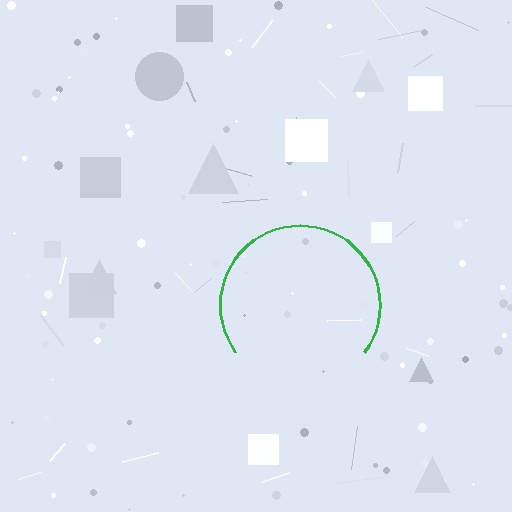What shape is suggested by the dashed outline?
The dashed outline suggests a circle.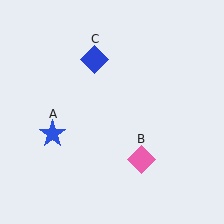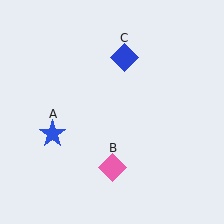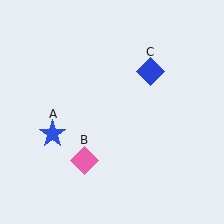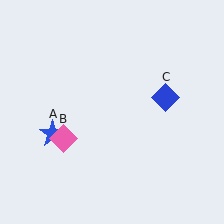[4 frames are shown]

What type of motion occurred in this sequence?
The pink diamond (object B), blue diamond (object C) rotated clockwise around the center of the scene.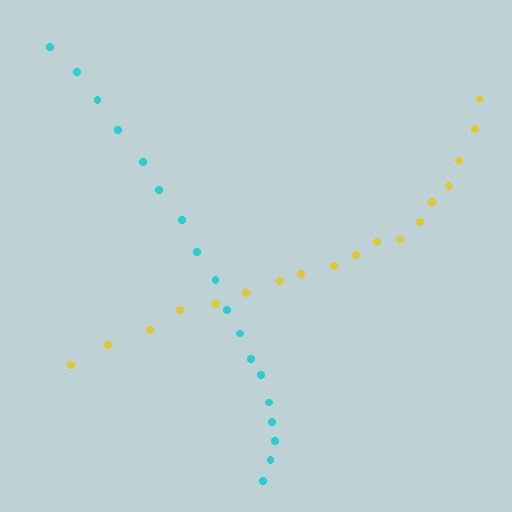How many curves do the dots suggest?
There are 2 distinct paths.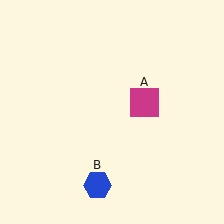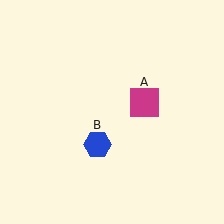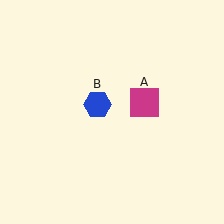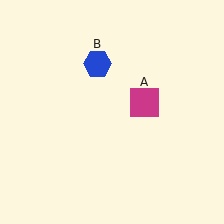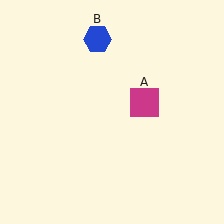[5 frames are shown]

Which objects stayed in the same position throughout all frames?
Magenta square (object A) remained stationary.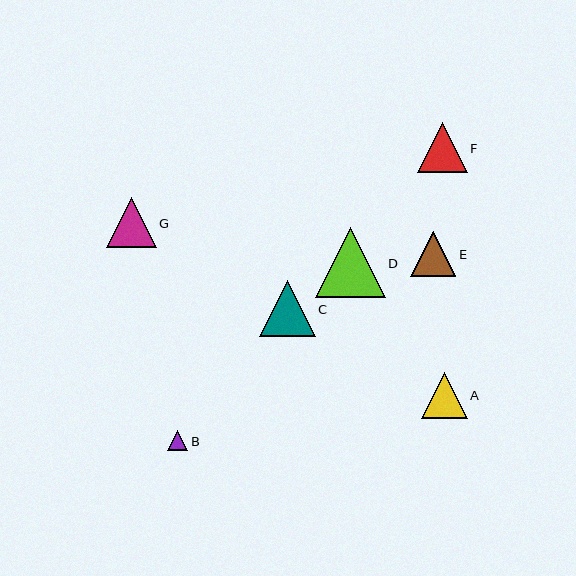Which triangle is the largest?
Triangle D is the largest with a size of approximately 70 pixels.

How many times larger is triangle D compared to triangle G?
Triangle D is approximately 1.4 times the size of triangle G.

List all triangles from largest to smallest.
From largest to smallest: D, C, F, G, A, E, B.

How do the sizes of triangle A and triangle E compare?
Triangle A and triangle E are approximately the same size.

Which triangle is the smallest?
Triangle B is the smallest with a size of approximately 20 pixels.